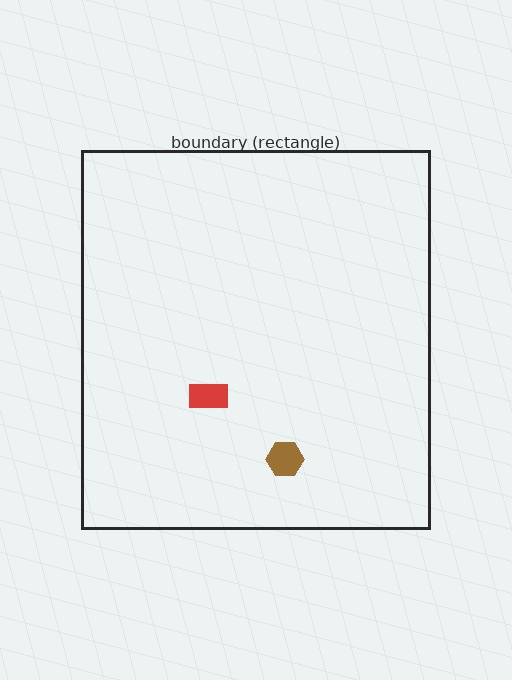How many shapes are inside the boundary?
2 inside, 0 outside.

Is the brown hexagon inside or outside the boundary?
Inside.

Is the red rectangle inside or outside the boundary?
Inside.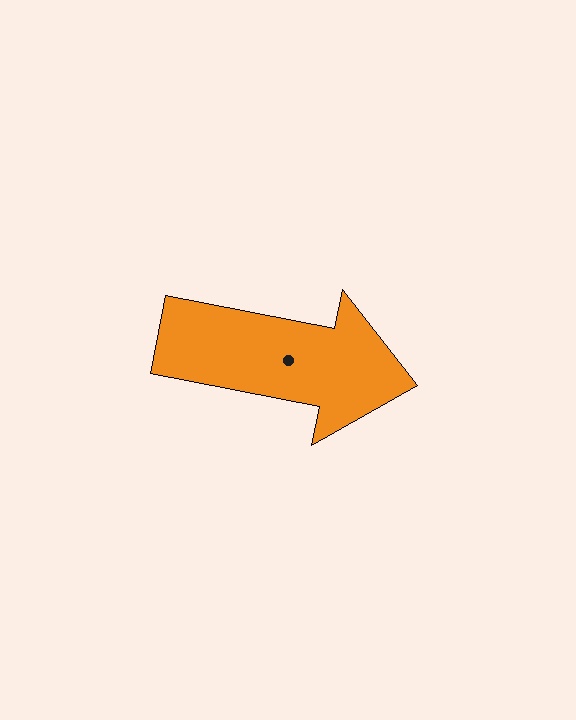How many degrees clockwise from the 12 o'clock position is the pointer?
Approximately 101 degrees.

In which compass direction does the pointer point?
East.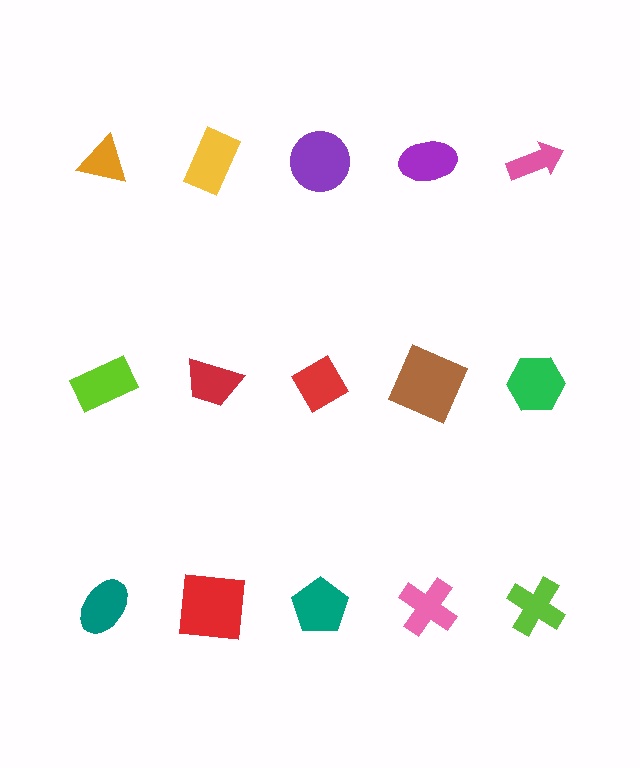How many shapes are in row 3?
5 shapes.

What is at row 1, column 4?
A purple ellipse.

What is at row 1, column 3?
A purple circle.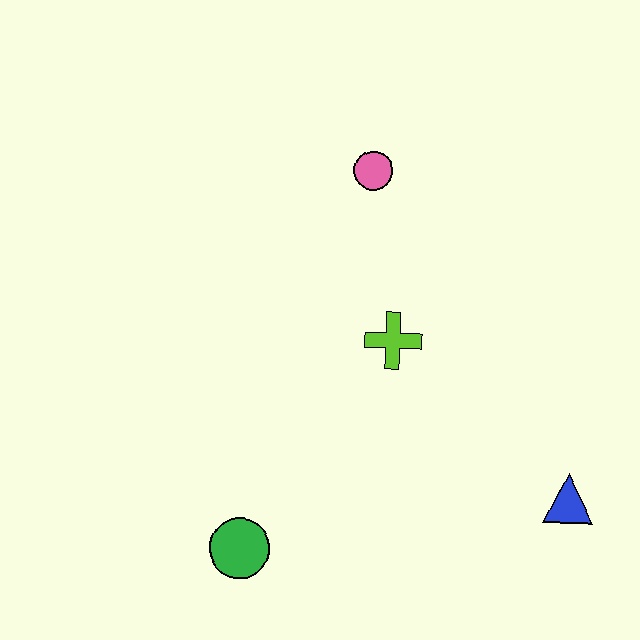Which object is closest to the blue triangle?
The lime cross is closest to the blue triangle.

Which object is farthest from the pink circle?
The green circle is farthest from the pink circle.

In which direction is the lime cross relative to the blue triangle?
The lime cross is to the left of the blue triangle.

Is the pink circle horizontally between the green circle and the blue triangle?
Yes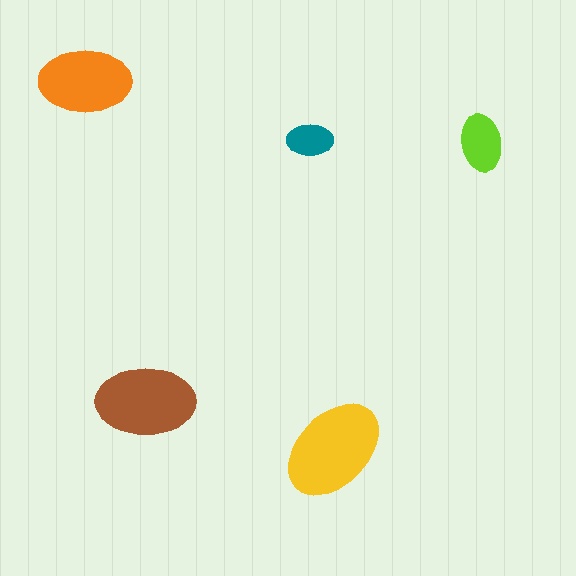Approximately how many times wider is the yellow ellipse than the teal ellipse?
About 2.5 times wider.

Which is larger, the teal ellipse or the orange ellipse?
The orange one.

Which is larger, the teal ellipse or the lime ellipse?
The lime one.